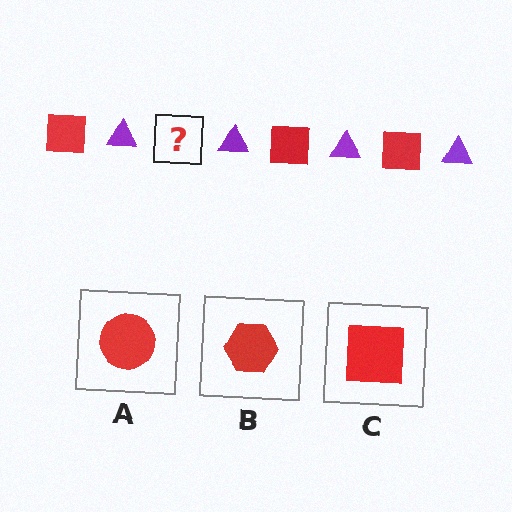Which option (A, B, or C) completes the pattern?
C.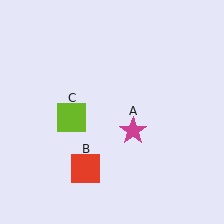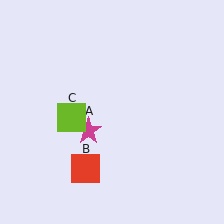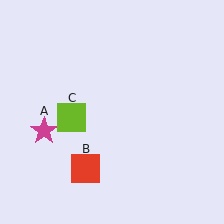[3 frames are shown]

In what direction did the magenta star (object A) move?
The magenta star (object A) moved left.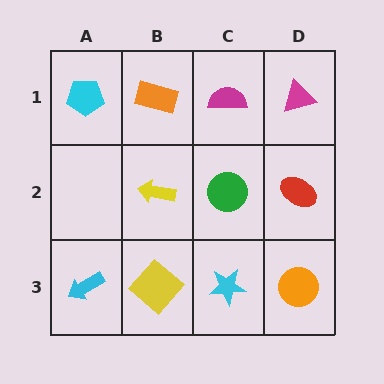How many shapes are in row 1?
4 shapes.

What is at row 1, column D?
A magenta triangle.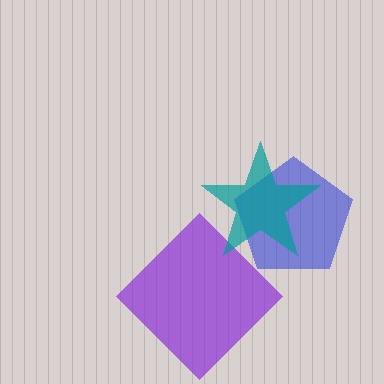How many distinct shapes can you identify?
There are 3 distinct shapes: a blue pentagon, a purple diamond, a teal star.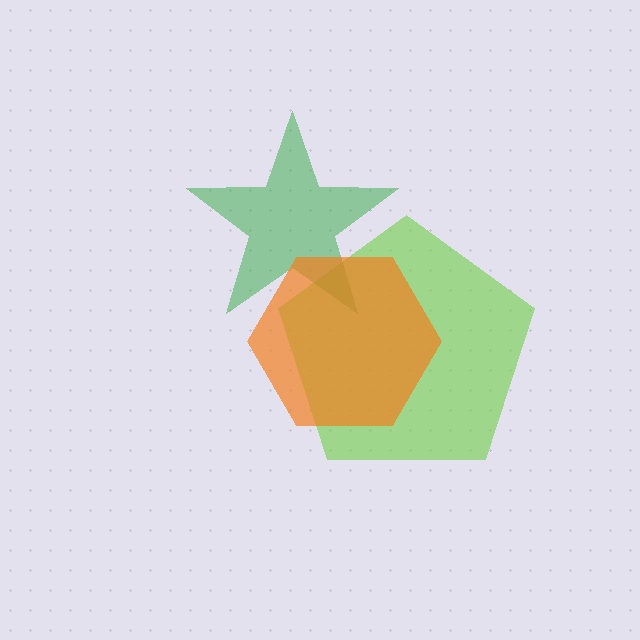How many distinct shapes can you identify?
There are 3 distinct shapes: a lime pentagon, a green star, an orange hexagon.